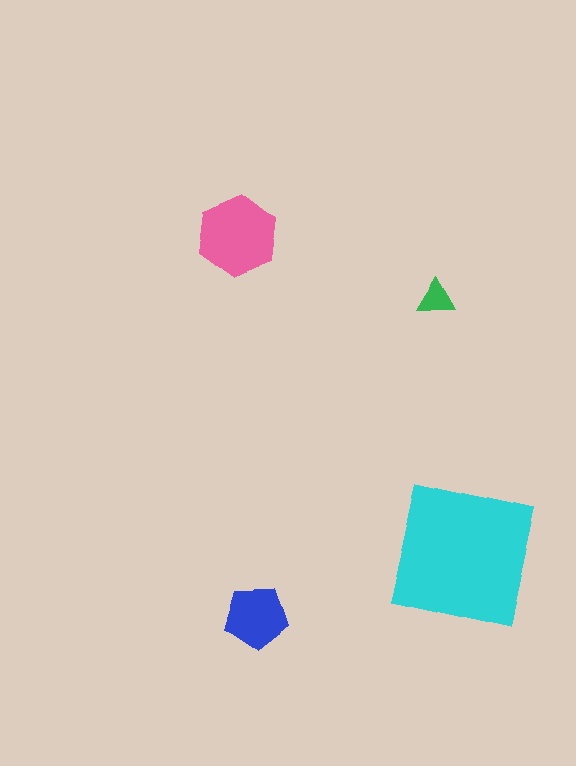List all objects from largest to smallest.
The cyan square, the pink hexagon, the blue pentagon, the green triangle.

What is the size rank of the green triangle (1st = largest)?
4th.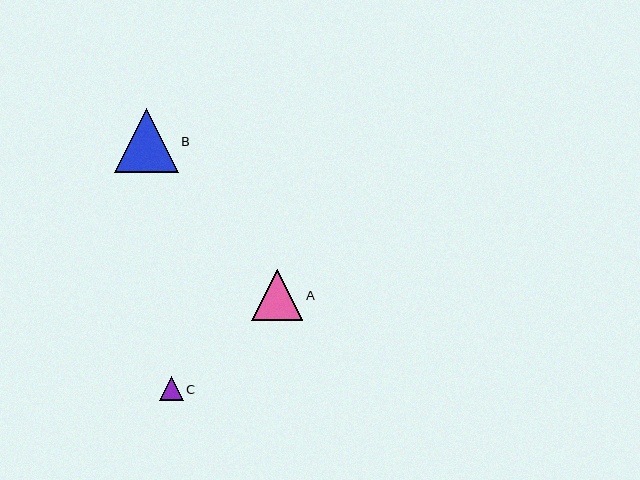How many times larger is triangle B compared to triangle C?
Triangle B is approximately 2.7 times the size of triangle C.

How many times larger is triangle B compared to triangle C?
Triangle B is approximately 2.7 times the size of triangle C.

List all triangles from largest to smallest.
From largest to smallest: B, A, C.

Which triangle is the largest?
Triangle B is the largest with a size of approximately 64 pixels.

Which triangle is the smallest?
Triangle C is the smallest with a size of approximately 23 pixels.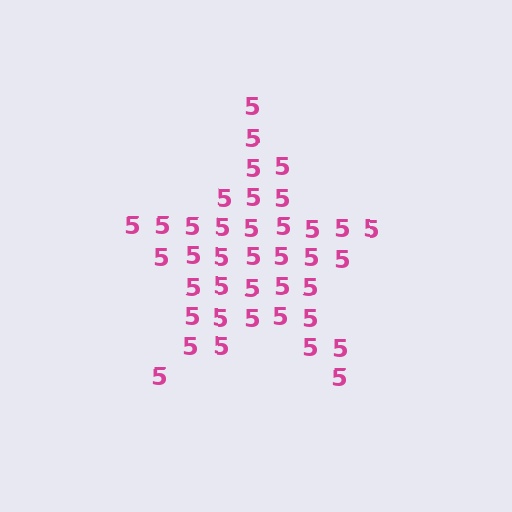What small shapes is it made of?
It is made of small digit 5's.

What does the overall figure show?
The overall figure shows a star.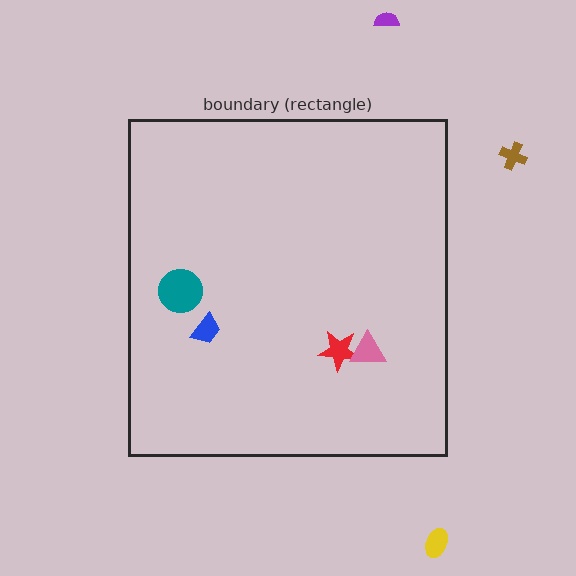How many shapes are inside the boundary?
4 inside, 3 outside.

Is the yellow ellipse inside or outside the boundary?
Outside.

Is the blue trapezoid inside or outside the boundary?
Inside.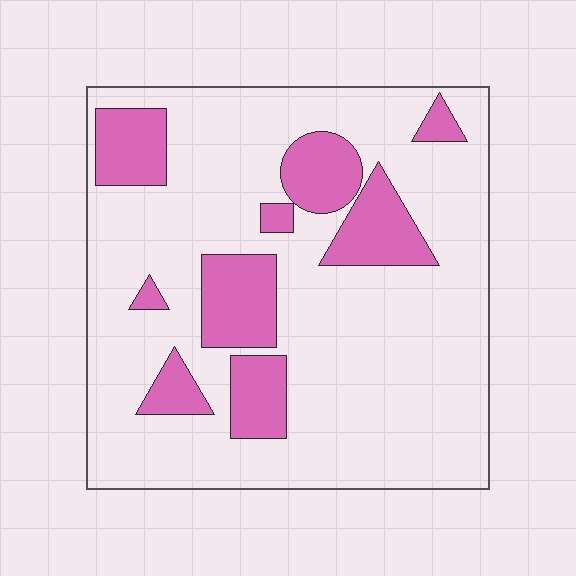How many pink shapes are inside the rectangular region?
9.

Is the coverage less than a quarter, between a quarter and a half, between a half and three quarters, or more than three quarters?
Less than a quarter.